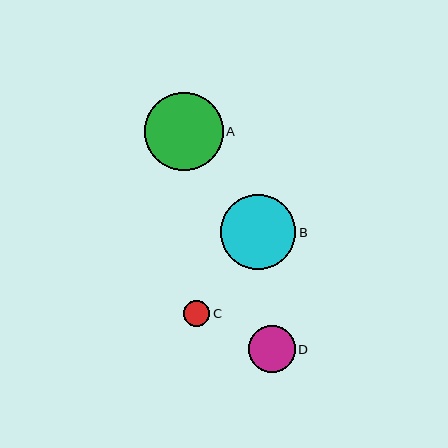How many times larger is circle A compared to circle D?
Circle A is approximately 1.7 times the size of circle D.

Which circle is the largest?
Circle A is the largest with a size of approximately 79 pixels.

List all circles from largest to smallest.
From largest to smallest: A, B, D, C.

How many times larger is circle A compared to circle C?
Circle A is approximately 3.0 times the size of circle C.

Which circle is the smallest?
Circle C is the smallest with a size of approximately 26 pixels.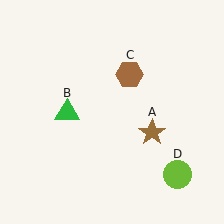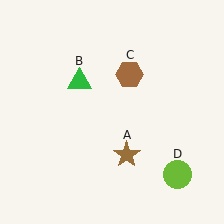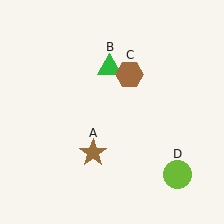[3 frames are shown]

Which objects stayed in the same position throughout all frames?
Brown hexagon (object C) and lime circle (object D) remained stationary.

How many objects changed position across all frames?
2 objects changed position: brown star (object A), green triangle (object B).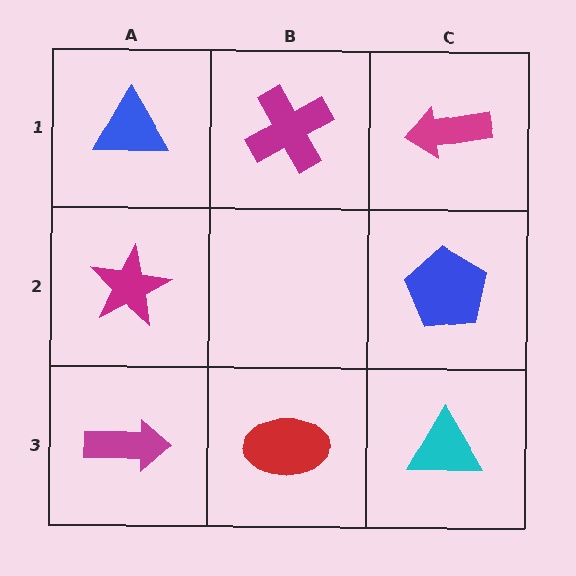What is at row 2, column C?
A blue pentagon.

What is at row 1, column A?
A blue triangle.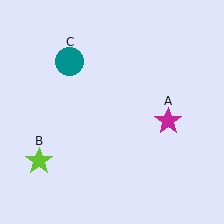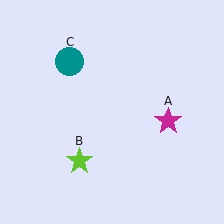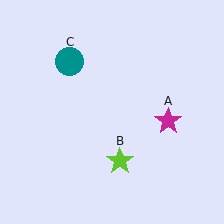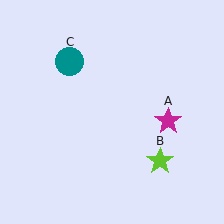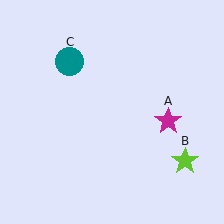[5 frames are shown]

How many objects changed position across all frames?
1 object changed position: lime star (object B).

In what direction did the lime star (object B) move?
The lime star (object B) moved right.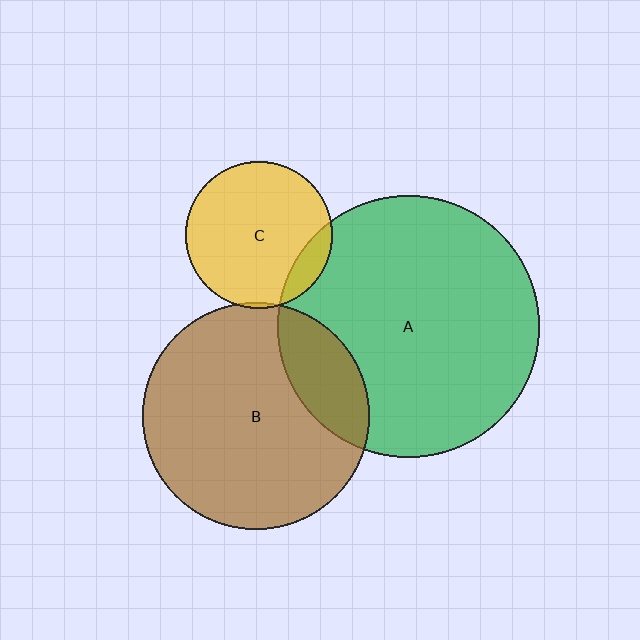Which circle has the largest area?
Circle A (green).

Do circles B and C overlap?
Yes.